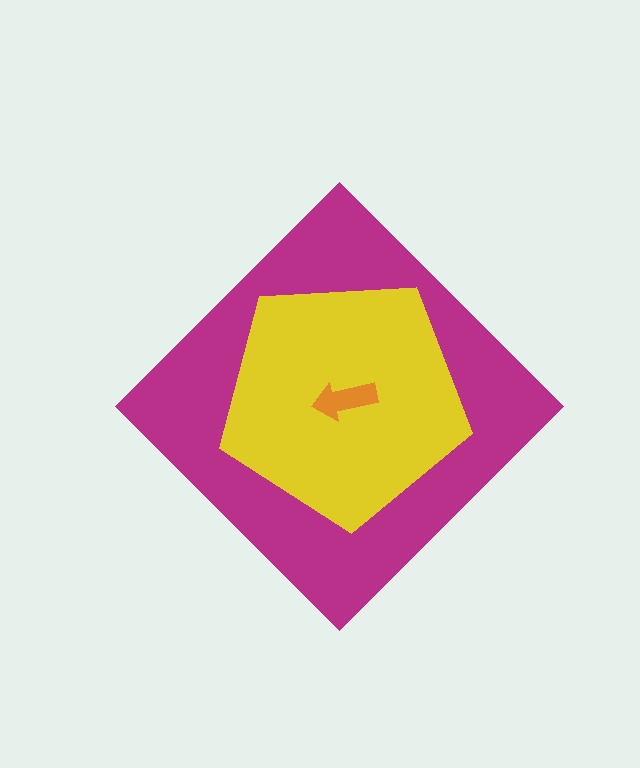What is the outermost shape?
The magenta diamond.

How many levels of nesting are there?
3.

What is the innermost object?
The orange arrow.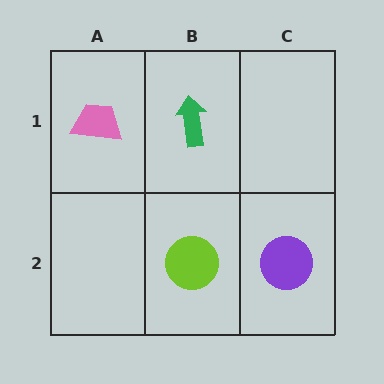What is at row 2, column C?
A purple circle.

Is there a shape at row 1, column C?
No, that cell is empty.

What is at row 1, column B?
A green arrow.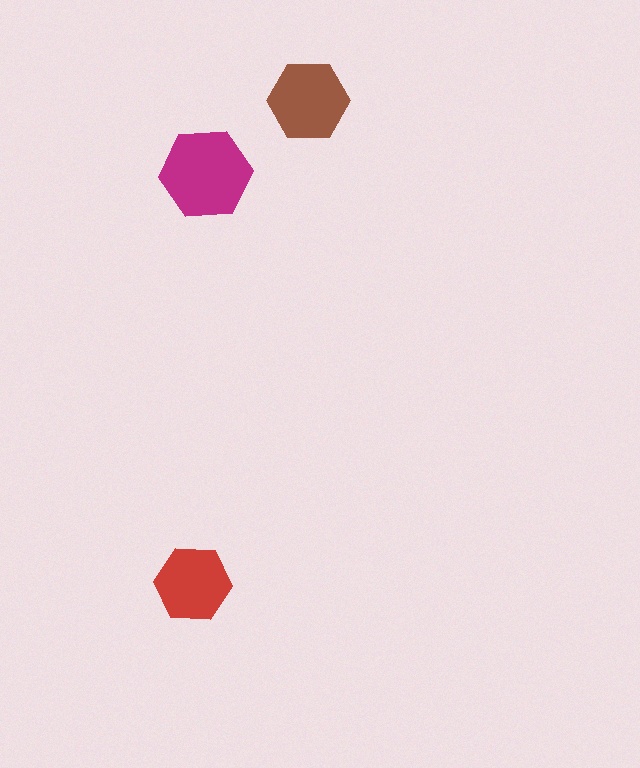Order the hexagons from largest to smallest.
the magenta one, the brown one, the red one.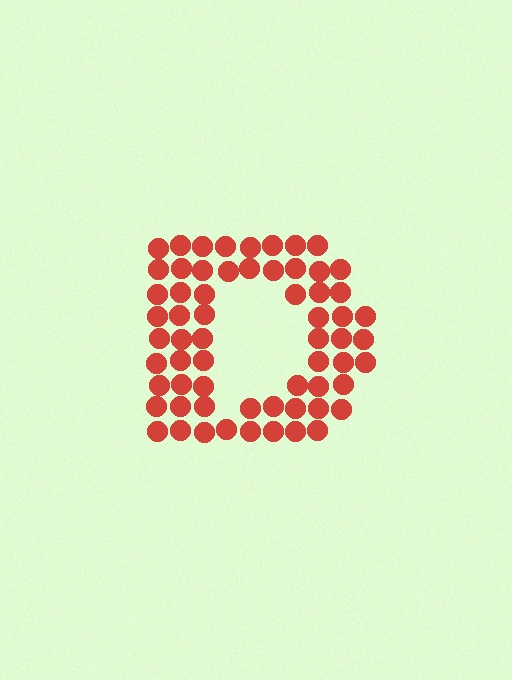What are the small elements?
The small elements are circles.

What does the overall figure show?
The overall figure shows the letter D.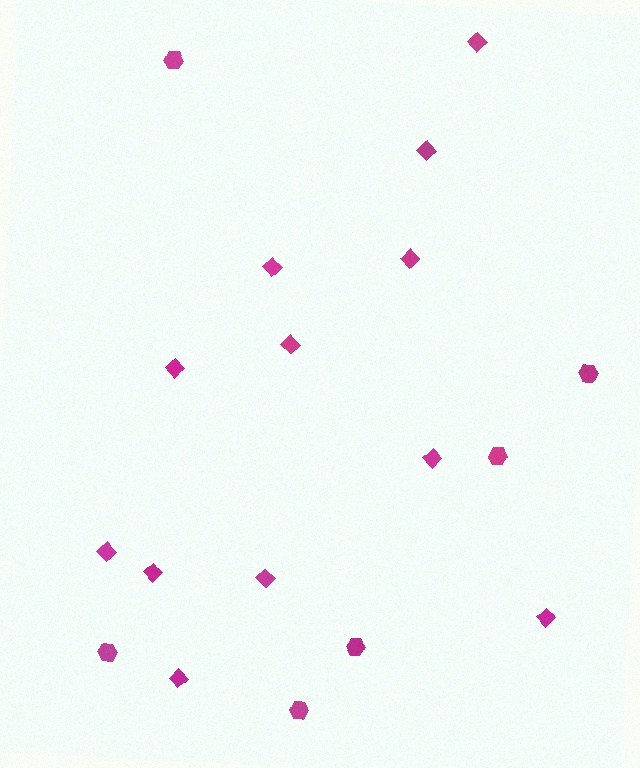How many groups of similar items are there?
There are 2 groups: one group of hexagons (6) and one group of diamonds (12).